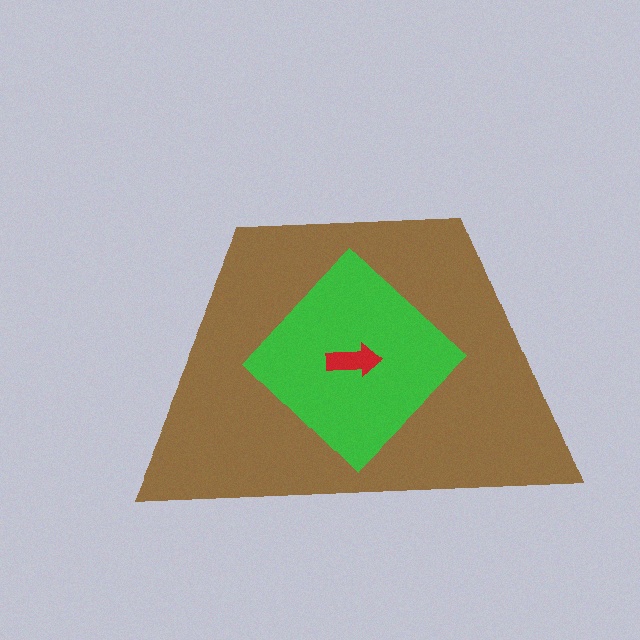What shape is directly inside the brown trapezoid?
The green diamond.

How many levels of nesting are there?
3.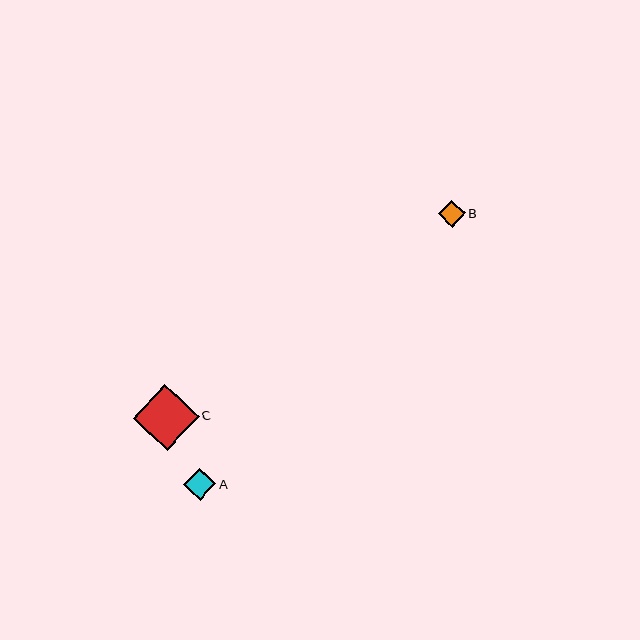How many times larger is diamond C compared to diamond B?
Diamond C is approximately 2.4 times the size of diamond B.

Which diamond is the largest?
Diamond C is the largest with a size of approximately 66 pixels.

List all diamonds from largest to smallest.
From largest to smallest: C, A, B.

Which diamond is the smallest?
Diamond B is the smallest with a size of approximately 27 pixels.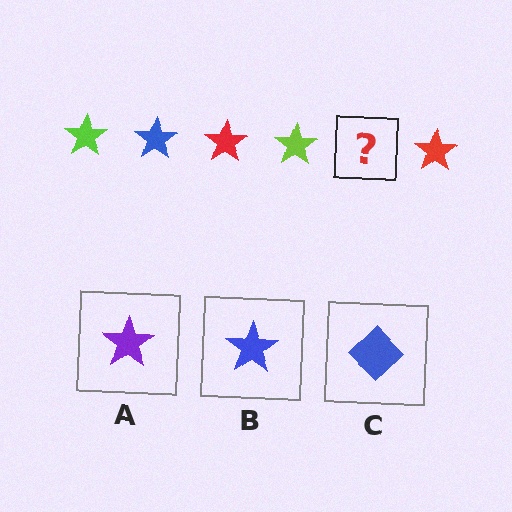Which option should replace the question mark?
Option B.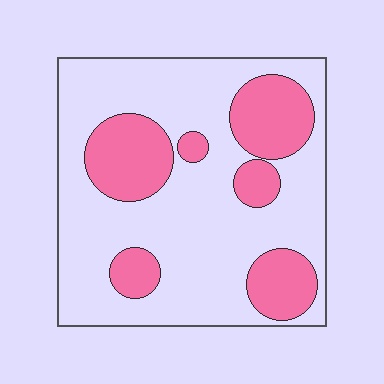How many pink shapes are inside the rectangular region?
6.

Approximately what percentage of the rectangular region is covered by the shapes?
Approximately 30%.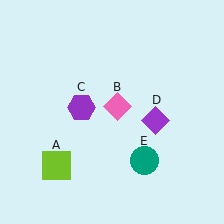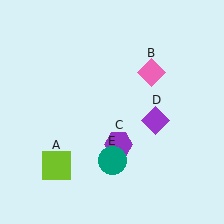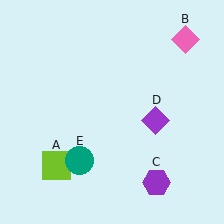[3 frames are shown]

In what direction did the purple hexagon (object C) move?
The purple hexagon (object C) moved down and to the right.